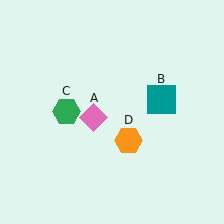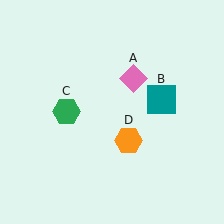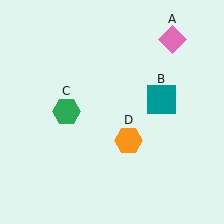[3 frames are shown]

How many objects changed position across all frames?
1 object changed position: pink diamond (object A).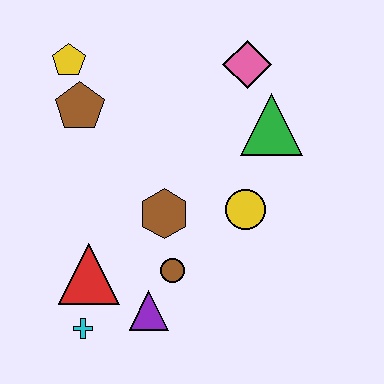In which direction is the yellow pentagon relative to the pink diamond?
The yellow pentagon is to the left of the pink diamond.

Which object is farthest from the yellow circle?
The yellow pentagon is farthest from the yellow circle.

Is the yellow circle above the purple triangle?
Yes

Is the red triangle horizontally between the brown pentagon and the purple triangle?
Yes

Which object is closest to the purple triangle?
The brown circle is closest to the purple triangle.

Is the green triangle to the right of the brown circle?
Yes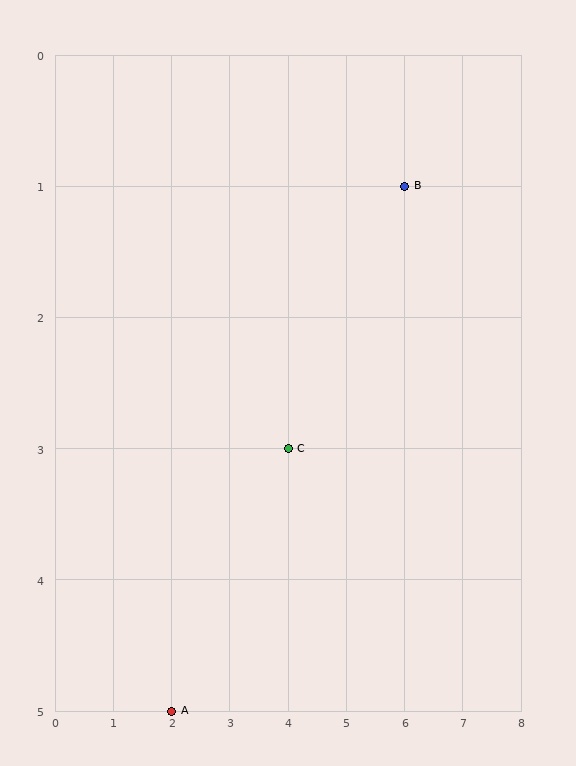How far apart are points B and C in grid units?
Points B and C are 2 columns and 2 rows apart (about 2.8 grid units diagonally).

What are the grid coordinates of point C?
Point C is at grid coordinates (4, 3).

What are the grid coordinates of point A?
Point A is at grid coordinates (2, 5).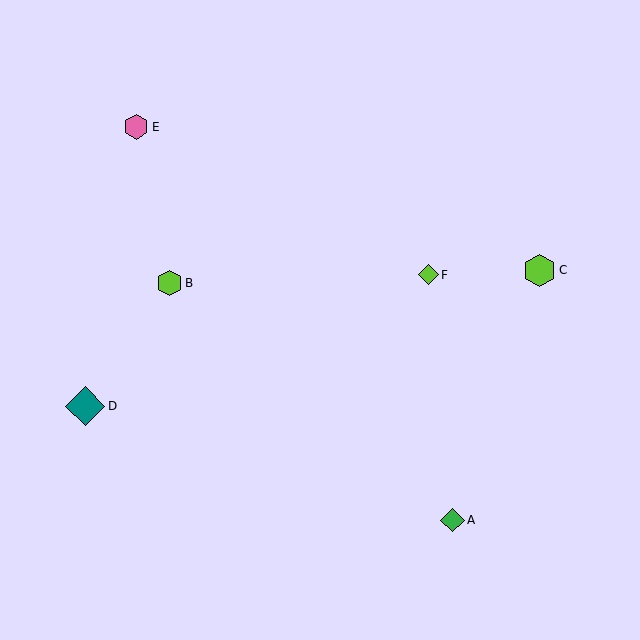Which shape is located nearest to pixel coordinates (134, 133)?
The pink hexagon (labeled E) at (136, 127) is nearest to that location.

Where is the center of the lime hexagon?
The center of the lime hexagon is at (540, 271).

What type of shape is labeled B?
Shape B is a lime hexagon.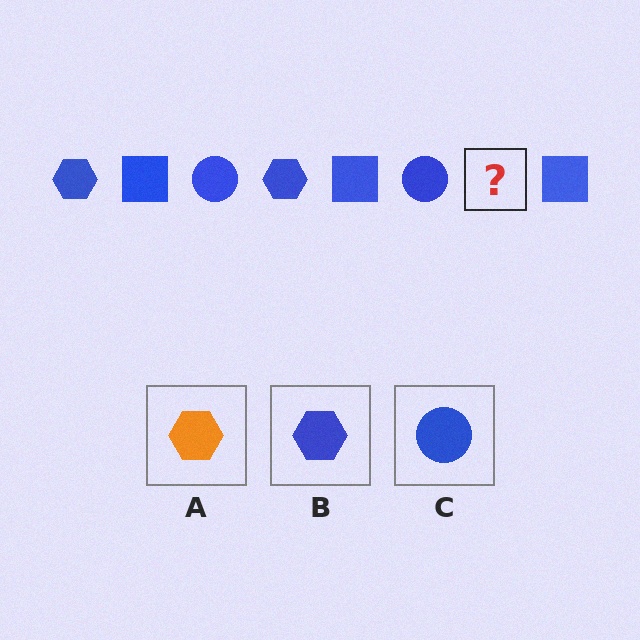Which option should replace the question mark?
Option B.